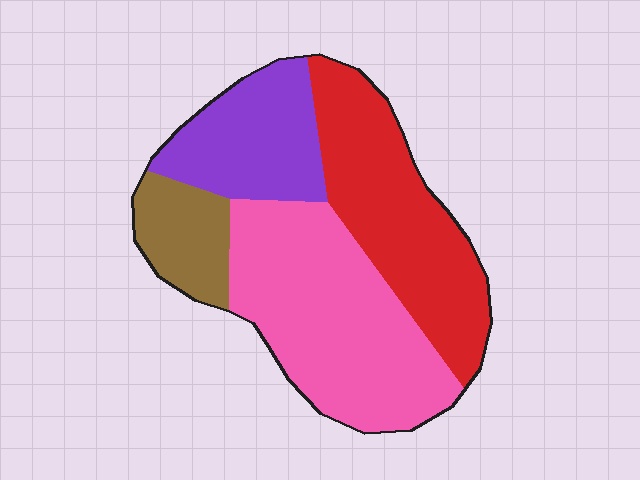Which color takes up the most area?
Pink, at roughly 40%.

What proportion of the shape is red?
Red covers about 30% of the shape.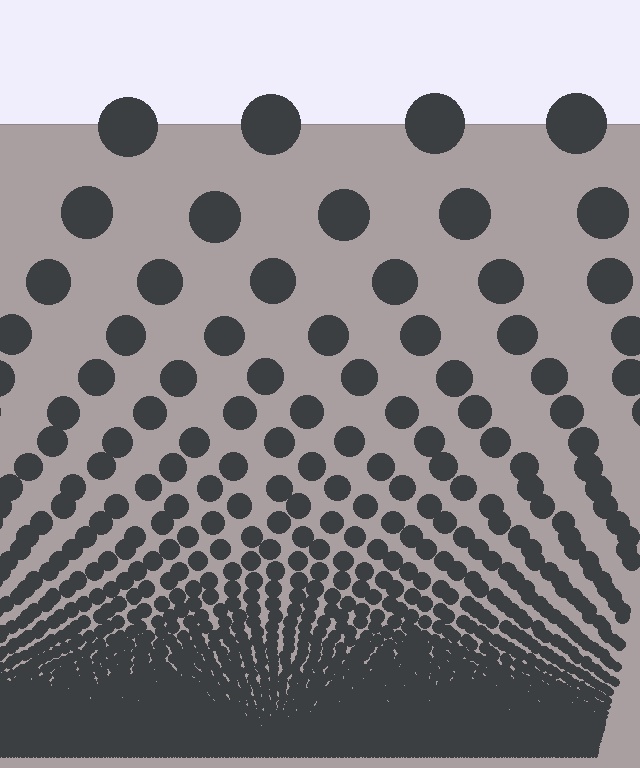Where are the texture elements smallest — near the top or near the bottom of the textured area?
Near the bottom.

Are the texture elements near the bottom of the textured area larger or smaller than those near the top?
Smaller. The gradient is inverted — elements near the bottom are smaller and denser.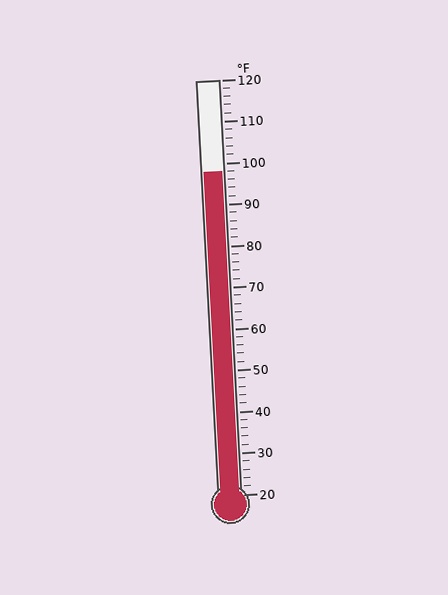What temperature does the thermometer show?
The thermometer shows approximately 98°F.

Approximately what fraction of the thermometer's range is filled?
The thermometer is filled to approximately 80% of its range.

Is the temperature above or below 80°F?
The temperature is above 80°F.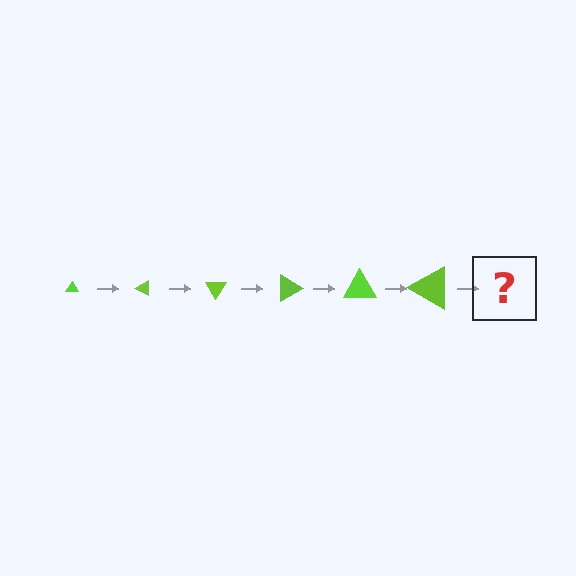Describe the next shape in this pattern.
It should be a triangle, larger than the previous one and rotated 180 degrees from the start.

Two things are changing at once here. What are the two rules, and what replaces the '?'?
The two rules are that the triangle grows larger each step and it rotates 30 degrees each step. The '?' should be a triangle, larger than the previous one and rotated 180 degrees from the start.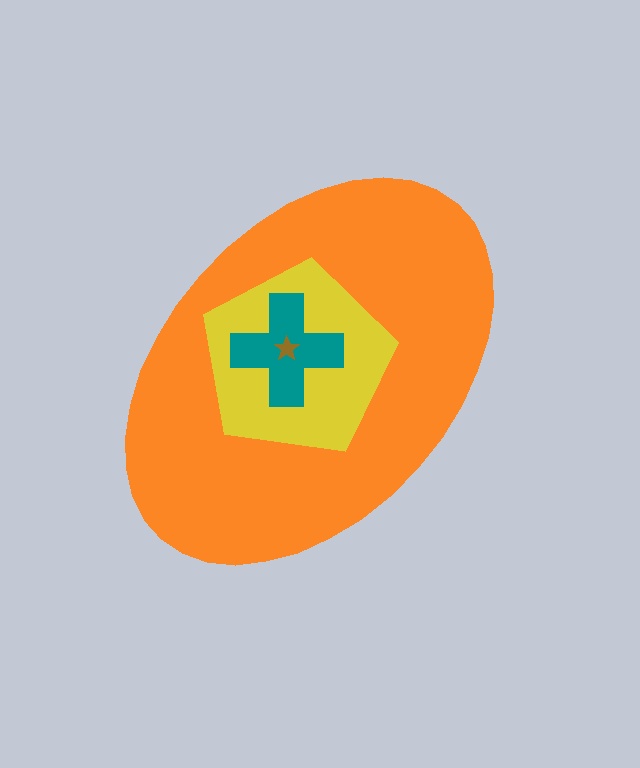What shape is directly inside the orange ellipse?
The yellow pentagon.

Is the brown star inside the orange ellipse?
Yes.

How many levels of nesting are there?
4.